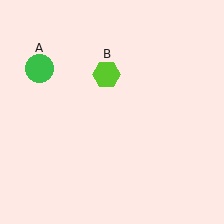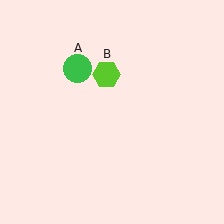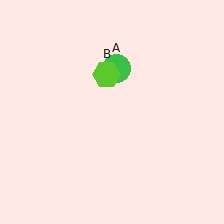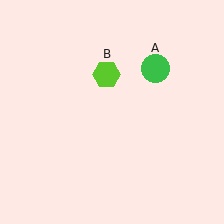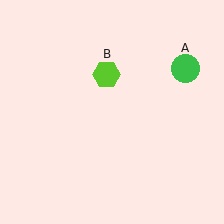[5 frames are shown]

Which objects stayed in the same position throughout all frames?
Lime hexagon (object B) remained stationary.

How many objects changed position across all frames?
1 object changed position: green circle (object A).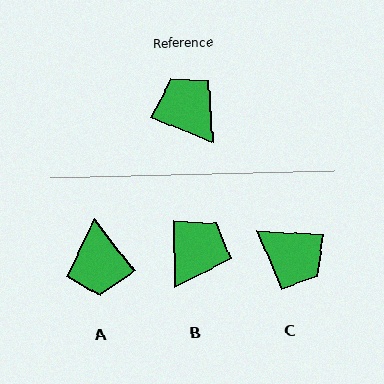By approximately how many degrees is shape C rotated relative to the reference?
Approximately 160 degrees clockwise.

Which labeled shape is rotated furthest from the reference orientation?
C, about 160 degrees away.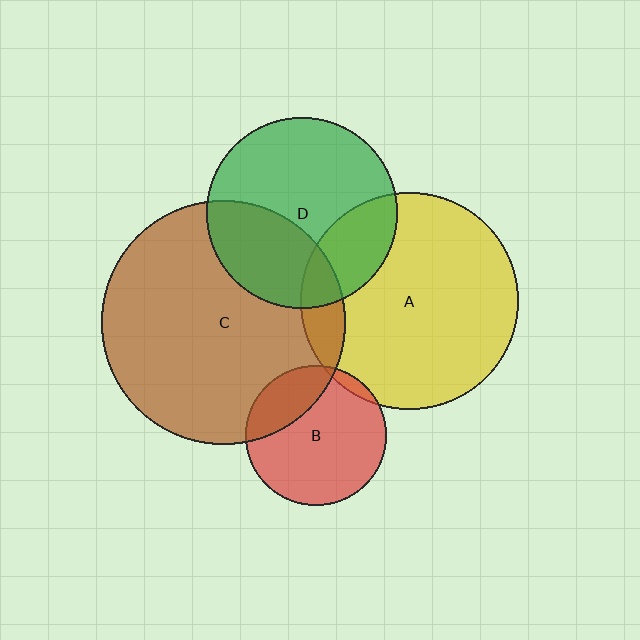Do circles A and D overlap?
Yes.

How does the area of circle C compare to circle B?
Approximately 3.0 times.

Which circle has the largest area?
Circle C (brown).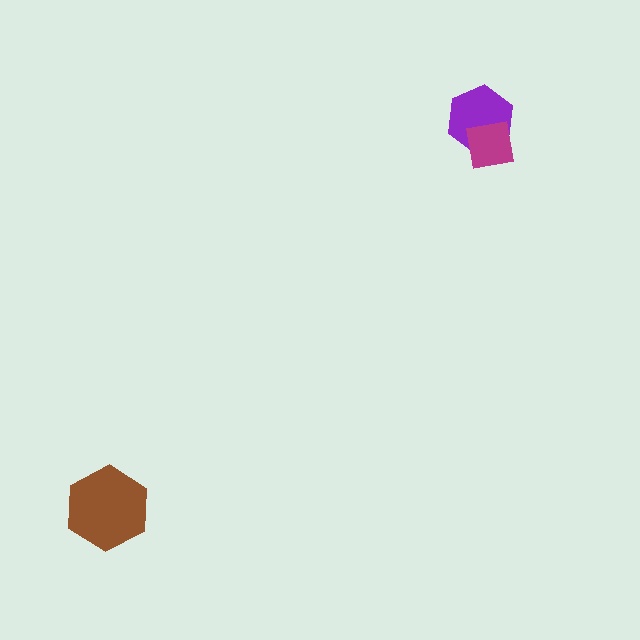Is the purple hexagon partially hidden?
Yes, it is partially covered by another shape.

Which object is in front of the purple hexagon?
The magenta square is in front of the purple hexagon.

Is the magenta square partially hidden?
No, no other shape covers it.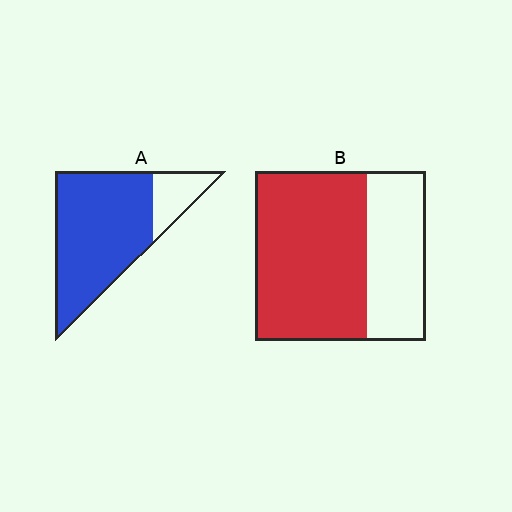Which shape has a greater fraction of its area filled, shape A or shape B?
Shape A.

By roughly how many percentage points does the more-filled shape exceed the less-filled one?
By roughly 15 percentage points (A over B).